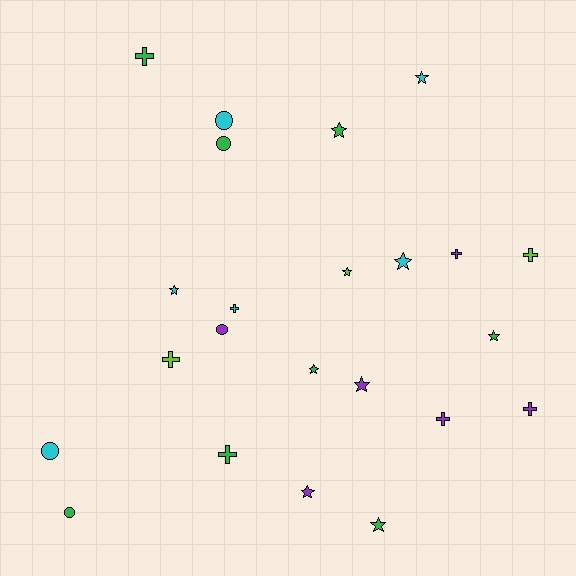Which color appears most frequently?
Green, with 8 objects.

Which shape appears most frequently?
Star, with 10 objects.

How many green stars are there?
There are 4 green stars.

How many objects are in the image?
There are 23 objects.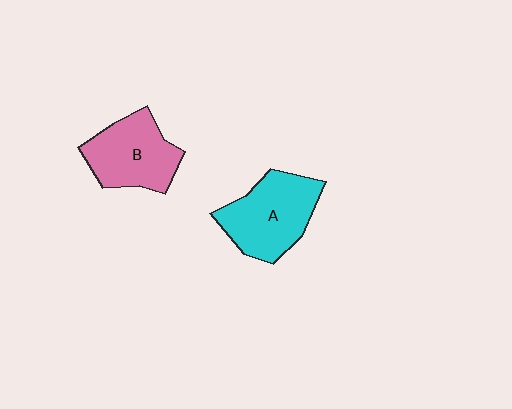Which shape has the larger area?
Shape A (cyan).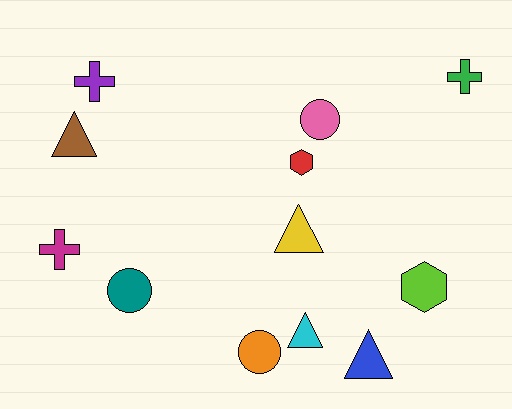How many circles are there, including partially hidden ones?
There are 3 circles.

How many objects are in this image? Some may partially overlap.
There are 12 objects.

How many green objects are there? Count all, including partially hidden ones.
There is 1 green object.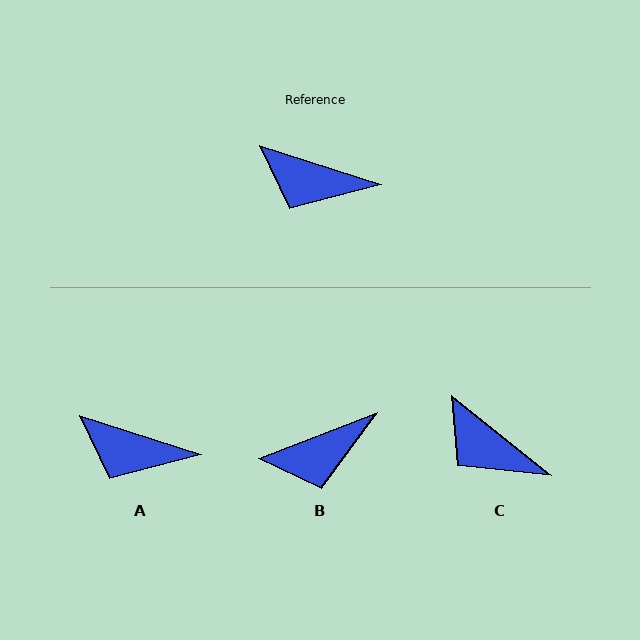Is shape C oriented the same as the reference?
No, it is off by about 21 degrees.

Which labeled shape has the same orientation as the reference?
A.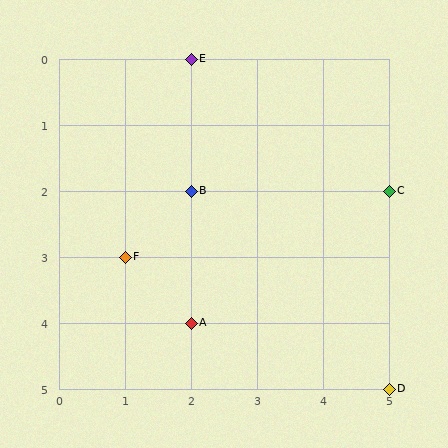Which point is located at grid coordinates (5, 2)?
Point C is at (5, 2).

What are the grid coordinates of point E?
Point E is at grid coordinates (2, 0).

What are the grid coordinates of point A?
Point A is at grid coordinates (2, 4).